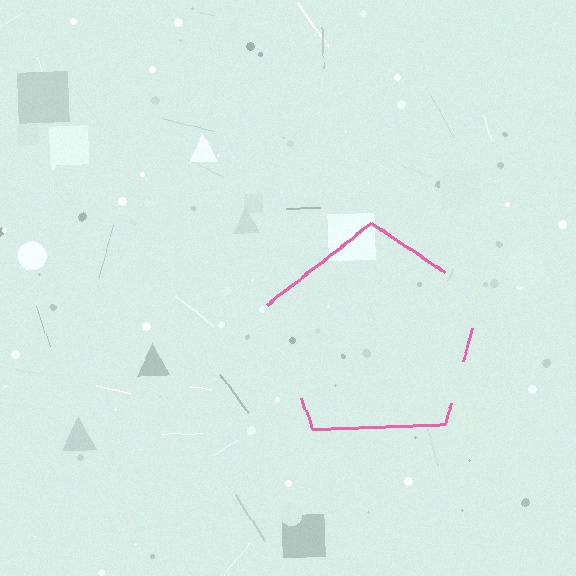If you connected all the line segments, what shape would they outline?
They would outline a pentagon.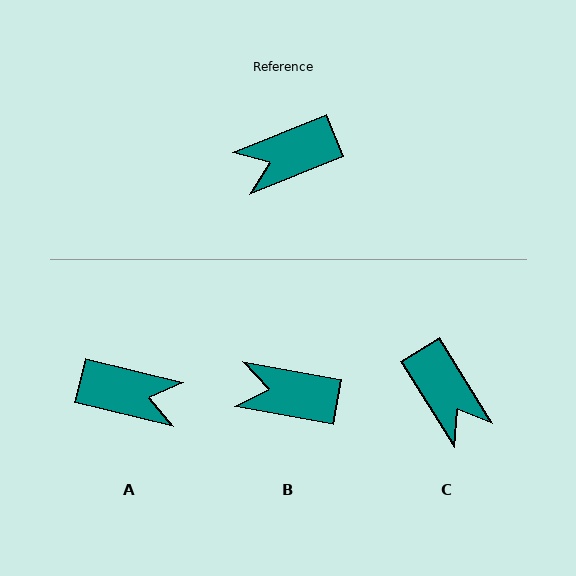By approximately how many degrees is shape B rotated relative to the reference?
Approximately 33 degrees clockwise.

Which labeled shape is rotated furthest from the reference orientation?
A, about 144 degrees away.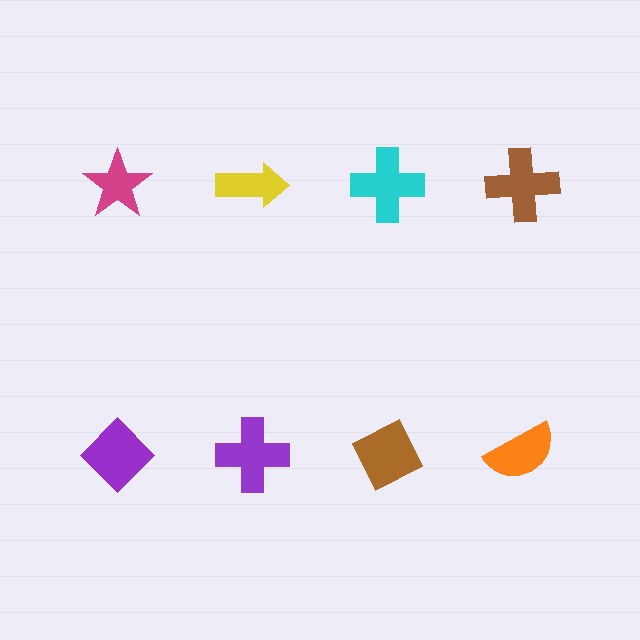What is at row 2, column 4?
An orange semicircle.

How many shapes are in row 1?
4 shapes.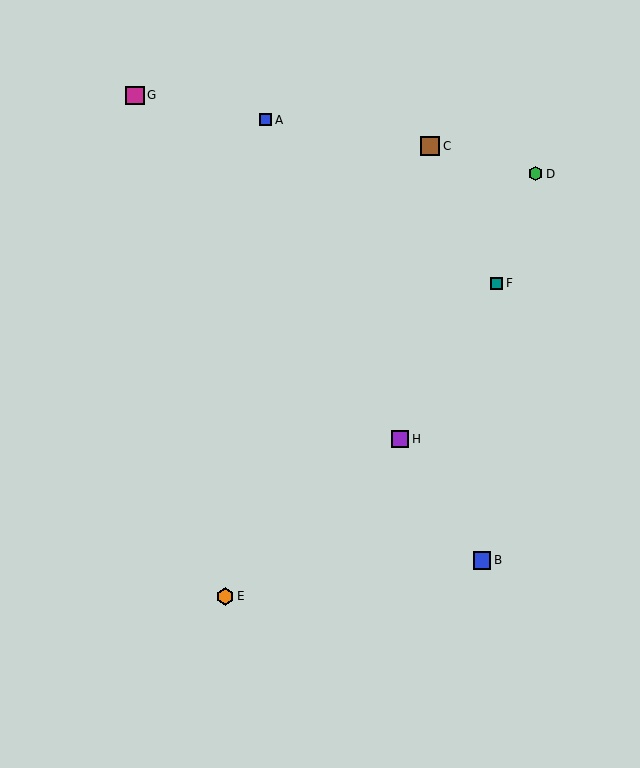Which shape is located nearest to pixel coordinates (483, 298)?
The teal square (labeled F) at (496, 283) is nearest to that location.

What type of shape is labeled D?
Shape D is a green hexagon.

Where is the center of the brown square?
The center of the brown square is at (430, 146).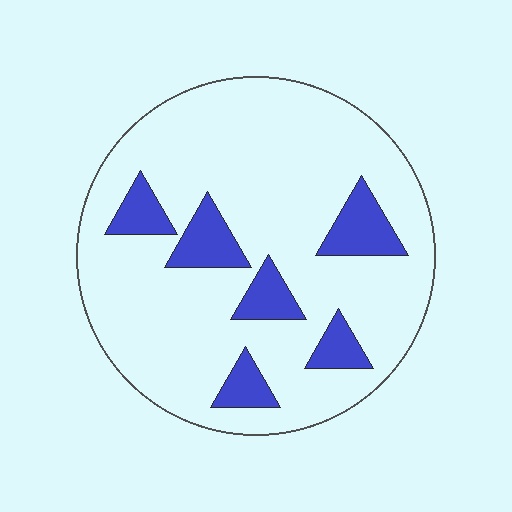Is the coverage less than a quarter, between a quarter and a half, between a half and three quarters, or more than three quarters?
Less than a quarter.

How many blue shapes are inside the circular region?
6.